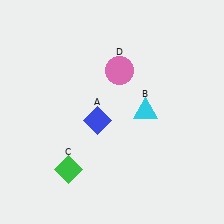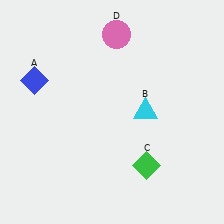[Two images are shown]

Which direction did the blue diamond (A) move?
The blue diamond (A) moved left.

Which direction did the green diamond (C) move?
The green diamond (C) moved right.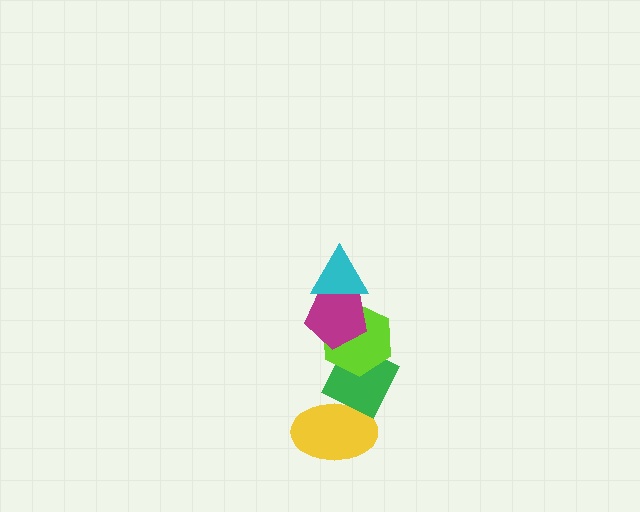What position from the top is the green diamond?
The green diamond is 4th from the top.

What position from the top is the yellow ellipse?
The yellow ellipse is 5th from the top.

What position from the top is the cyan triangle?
The cyan triangle is 1st from the top.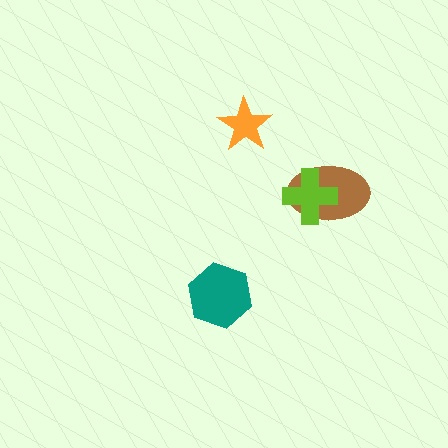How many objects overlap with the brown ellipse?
1 object overlaps with the brown ellipse.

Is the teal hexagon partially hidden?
No, no other shape covers it.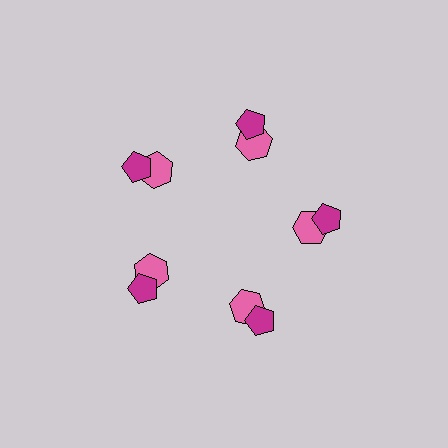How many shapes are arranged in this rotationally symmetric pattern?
There are 10 shapes, arranged in 5 groups of 2.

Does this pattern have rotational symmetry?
Yes, this pattern has 5-fold rotational symmetry. It looks the same after rotating 72 degrees around the center.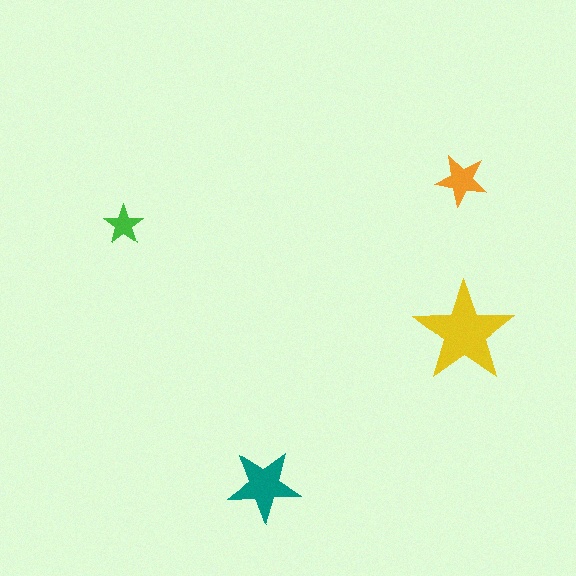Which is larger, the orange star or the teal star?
The teal one.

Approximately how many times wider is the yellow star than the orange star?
About 2 times wider.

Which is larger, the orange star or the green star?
The orange one.